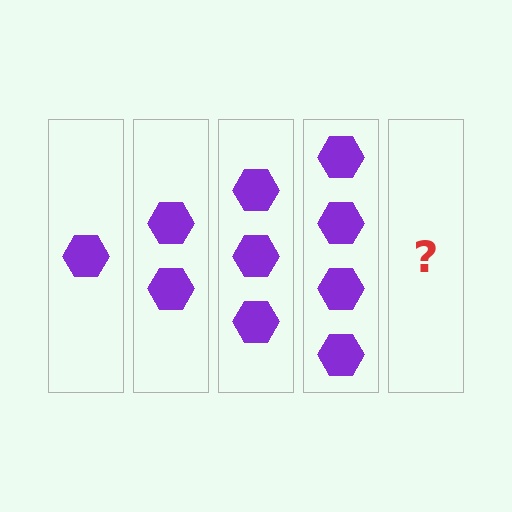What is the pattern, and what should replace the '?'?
The pattern is that each step adds one more hexagon. The '?' should be 5 hexagons.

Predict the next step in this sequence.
The next step is 5 hexagons.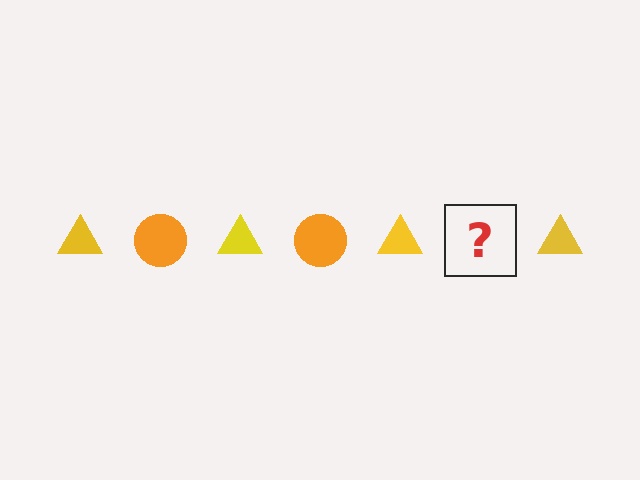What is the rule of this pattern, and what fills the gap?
The rule is that the pattern alternates between yellow triangle and orange circle. The gap should be filled with an orange circle.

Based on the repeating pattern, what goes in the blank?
The blank should be an orange circle.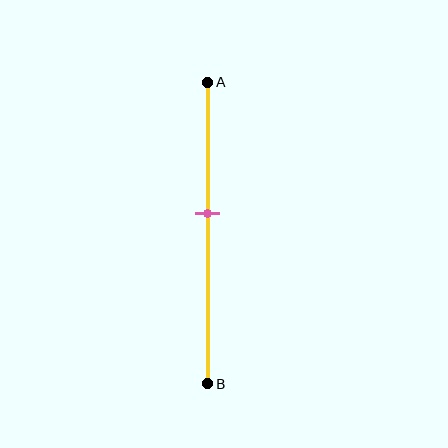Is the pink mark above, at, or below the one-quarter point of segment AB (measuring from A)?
The pink mark is below the one-quarter point of segment AB.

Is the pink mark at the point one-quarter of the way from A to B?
No, the mark is at about 45% from A, not at the 25% one-quarter point.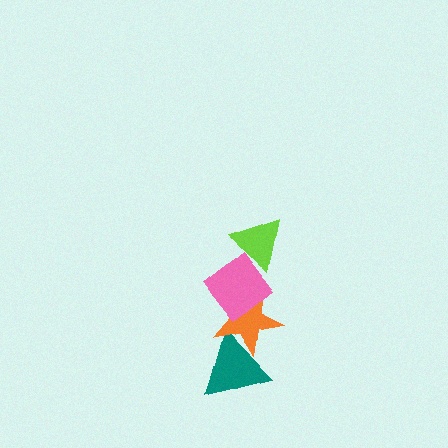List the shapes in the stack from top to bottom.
From top to bottom: the lime triangle, the pink diamond, the orange star, the teal triangle.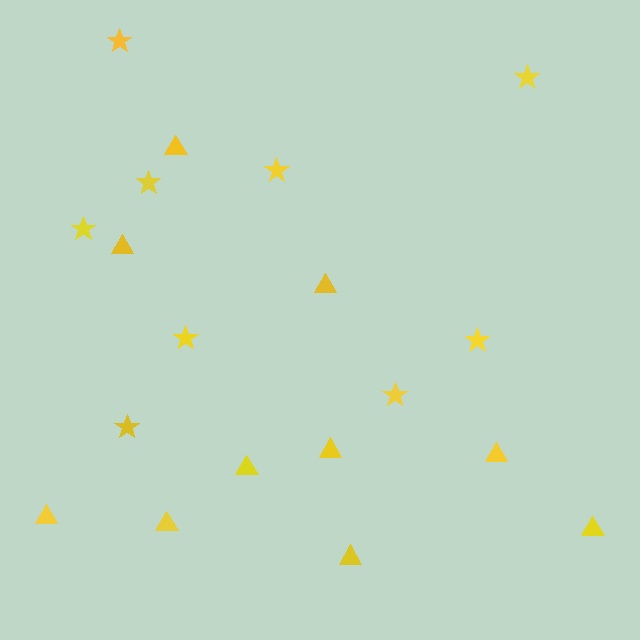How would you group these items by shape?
There are 2 groups: one group of triangles (10) and one group of stars (9).